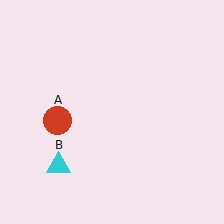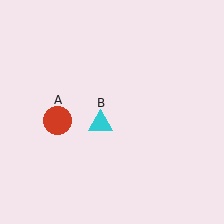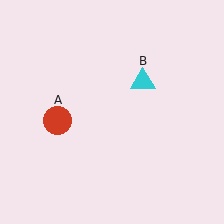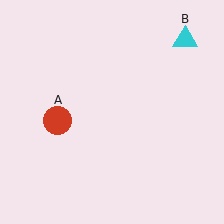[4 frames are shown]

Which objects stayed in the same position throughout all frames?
Red circle (object A) remained stationary.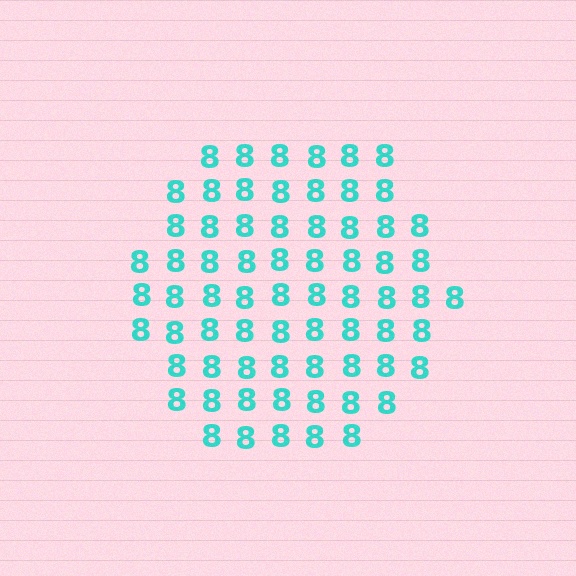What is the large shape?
The large shape is a hexagon.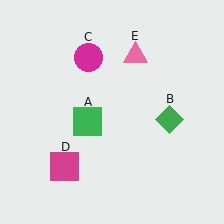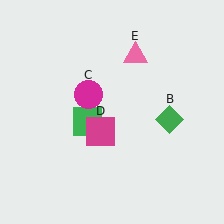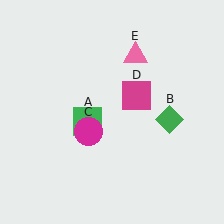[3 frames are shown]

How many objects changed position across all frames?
2 objects changed position: magenta circle (object C), magenta square (object D).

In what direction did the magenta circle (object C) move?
The magenta circle (object C) moved down.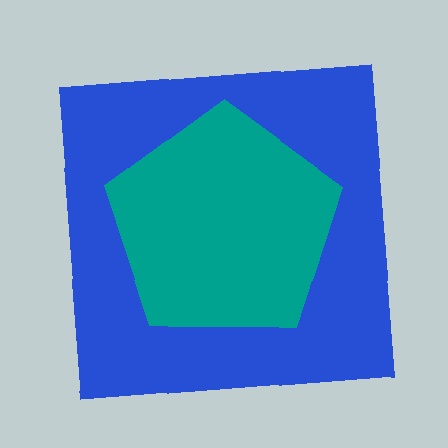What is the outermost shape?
The blue square.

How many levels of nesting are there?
2.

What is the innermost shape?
The teal pentagon.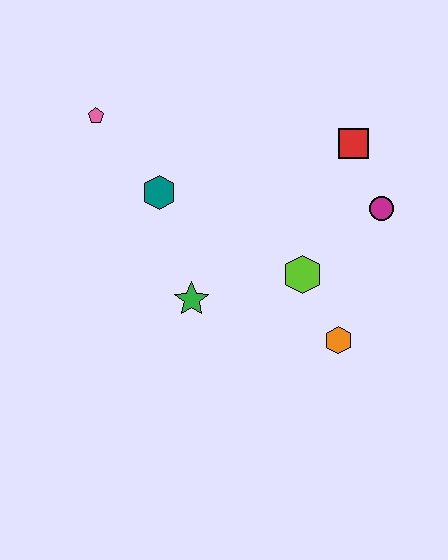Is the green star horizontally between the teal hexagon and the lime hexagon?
Yes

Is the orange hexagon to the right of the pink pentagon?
Yes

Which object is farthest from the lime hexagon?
The pink pentagon is farthest from the lime hexagon.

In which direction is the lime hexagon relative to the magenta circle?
The lime hexagon is to the left of the magenta circle.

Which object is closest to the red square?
The magenta circle is closest to the red square.